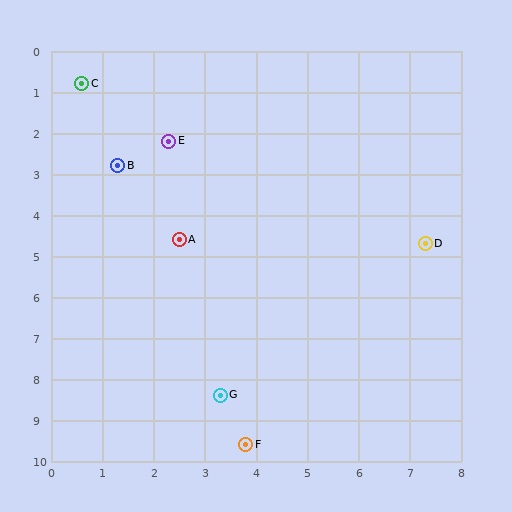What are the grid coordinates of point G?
Point G is at approximately (3.3, 8.4).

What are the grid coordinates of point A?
Point A is at approximately (2.5, 4.6).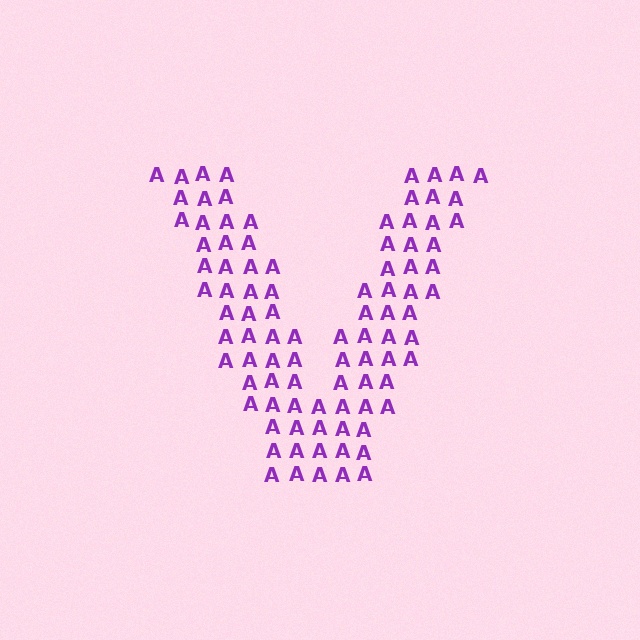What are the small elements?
The small elements are letter A's.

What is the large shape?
The large shape is the letter V.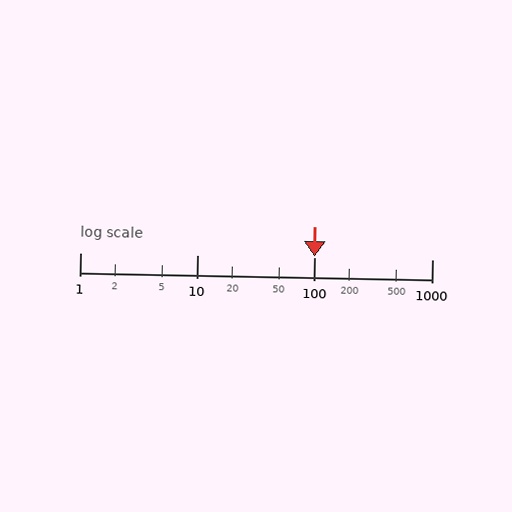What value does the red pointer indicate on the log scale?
The pointer indicates approximately 100.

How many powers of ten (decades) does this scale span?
The scale spans 3 decades, from 1 to 1000.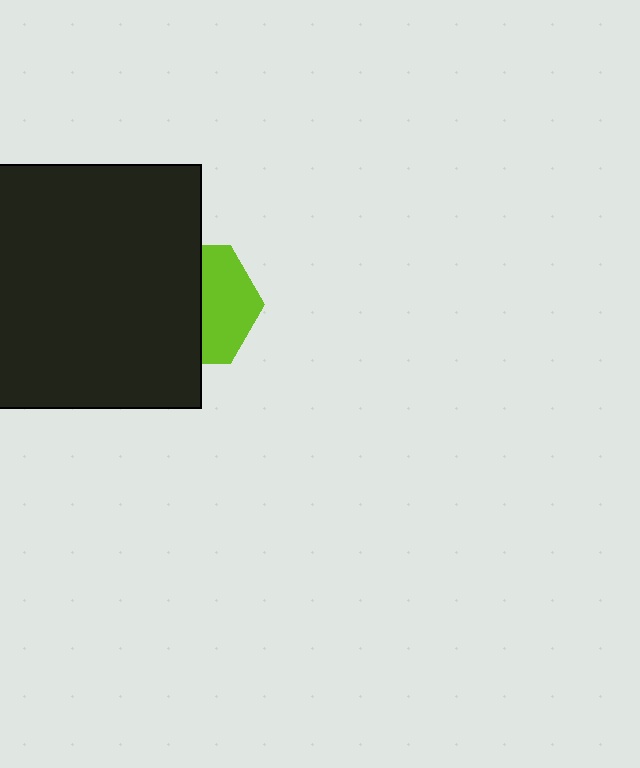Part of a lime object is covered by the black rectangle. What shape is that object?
It is a hexagon.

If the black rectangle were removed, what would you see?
You would see the complete lime hexagon.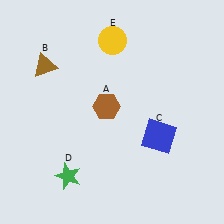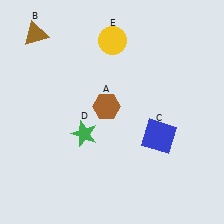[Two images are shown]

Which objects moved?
The objects that moved are: the brown triangle (B), the green star (D).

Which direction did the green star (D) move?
The green star (D) moved up.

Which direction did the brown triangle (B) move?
The brown triangle (B) moved up.